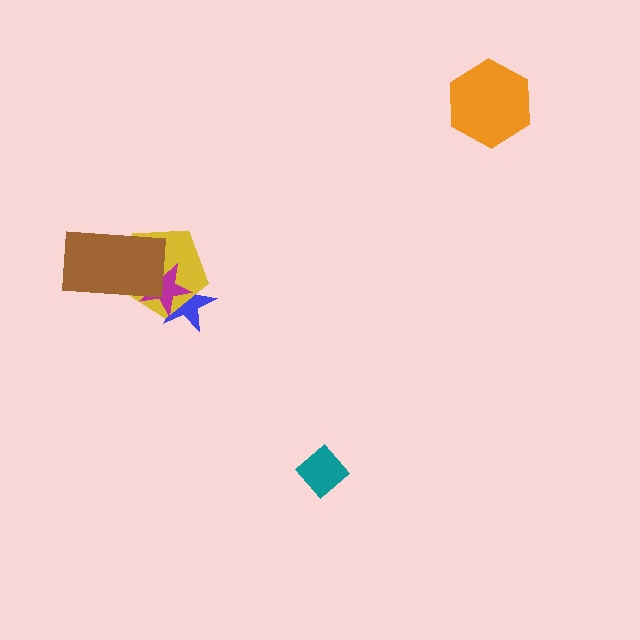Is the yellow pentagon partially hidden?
Yes, it is partially covered by another shape.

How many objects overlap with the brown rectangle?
2 objects overlap with the brown rectangle.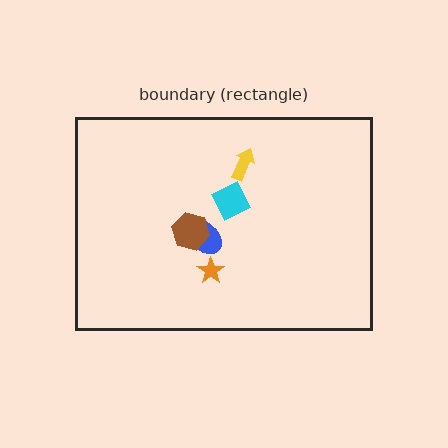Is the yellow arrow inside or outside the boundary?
Inside.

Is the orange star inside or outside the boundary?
Inside.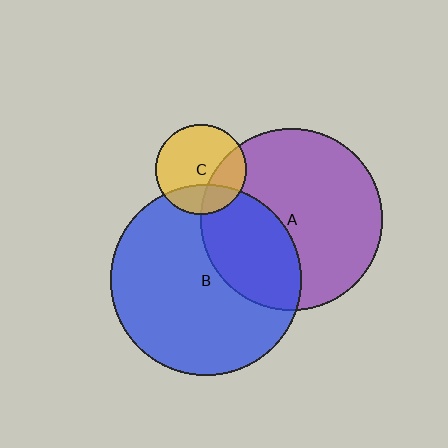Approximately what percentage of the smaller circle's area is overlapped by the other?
Approximately 30%.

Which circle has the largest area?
Circle B (blue).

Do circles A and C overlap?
Yes.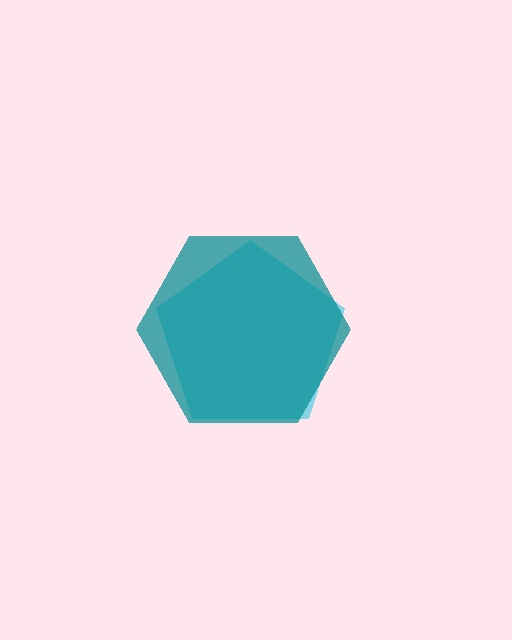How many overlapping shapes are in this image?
There are 2 overlapping shapes in the image.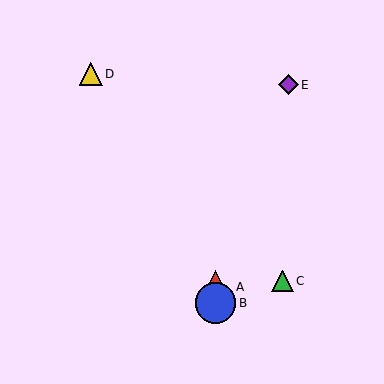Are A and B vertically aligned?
Yes, both are at x≈215.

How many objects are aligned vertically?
2 objects (A, B) are aligned vertically.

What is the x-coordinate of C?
Object C is at x≈283.